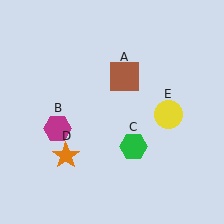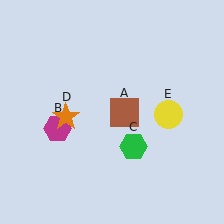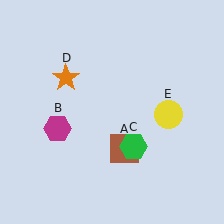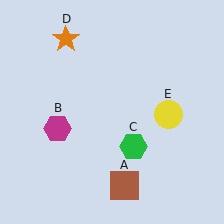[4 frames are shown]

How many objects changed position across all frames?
2 objects changed position: brown square (object A), orange star (object D).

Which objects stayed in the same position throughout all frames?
Magenta hexagon (object B) and green hexagon (object C) and yellow circle (object E) remained stationary.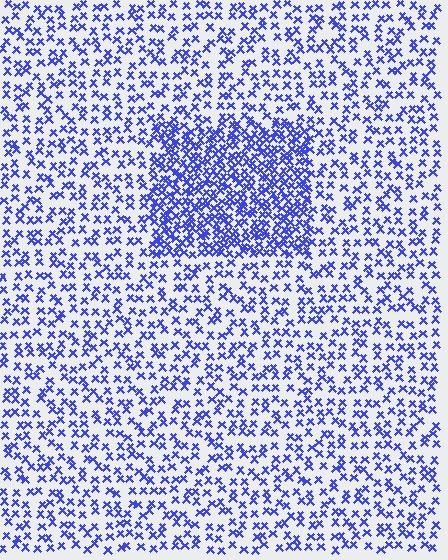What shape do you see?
I see a rectangle.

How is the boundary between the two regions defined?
The boundary is defined by a change in element density (approximately 2.2x ratio). All elements are the same color, size, and shape.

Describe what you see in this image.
The image contains small blue elements arranged at two different densities. A rectangle-shaped region is visible where the elements are more densely packed than the surrounding area.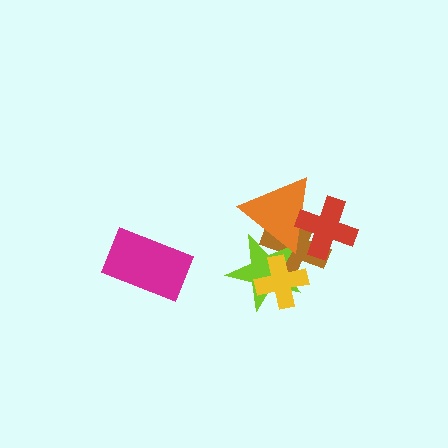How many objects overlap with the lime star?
3 objects overlap with the lime star.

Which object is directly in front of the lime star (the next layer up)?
The orange triangle is directly in front of the lime star.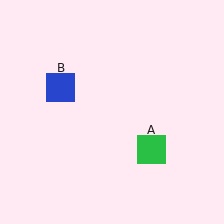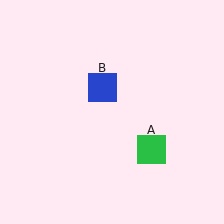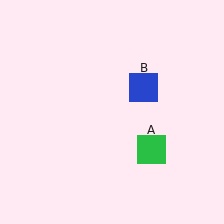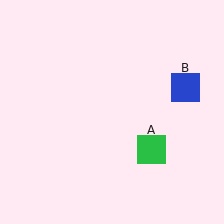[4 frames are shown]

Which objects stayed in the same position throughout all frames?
Green square (object A) remained stationary.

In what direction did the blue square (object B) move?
The blue square (object B) moved right.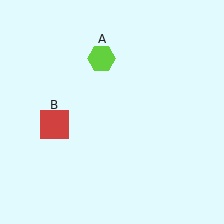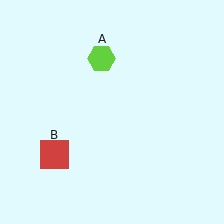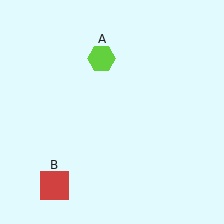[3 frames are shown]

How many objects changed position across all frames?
1 object changed position: red square (object B).